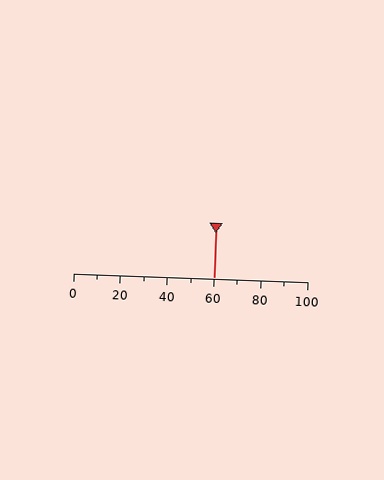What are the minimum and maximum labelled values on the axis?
The axis runs from 0 to 100.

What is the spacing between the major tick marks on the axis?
The major ticks are spaced 20 apart.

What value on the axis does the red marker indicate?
The marker indicates approximately 60.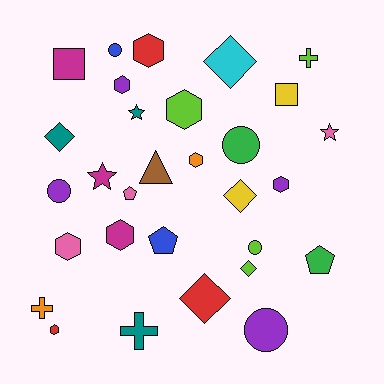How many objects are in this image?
There are 30 objects.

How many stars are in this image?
There are 3 stars.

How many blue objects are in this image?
There are 2 blue objects.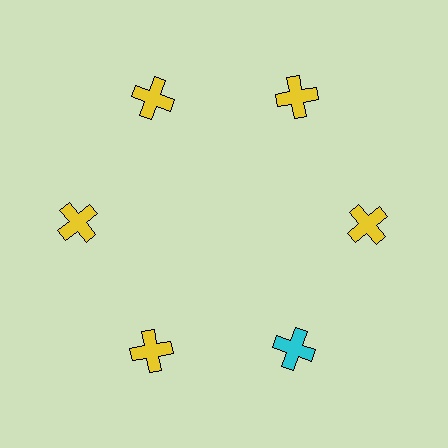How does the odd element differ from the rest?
It has a different color: cyan instead of yellow.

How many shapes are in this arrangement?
There are 6 shapes arranged in a ring pattern.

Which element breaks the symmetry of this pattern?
The cyan cross at roughly the 5 o'clock position breaks the symmetry. All other shapes are yellow crosses.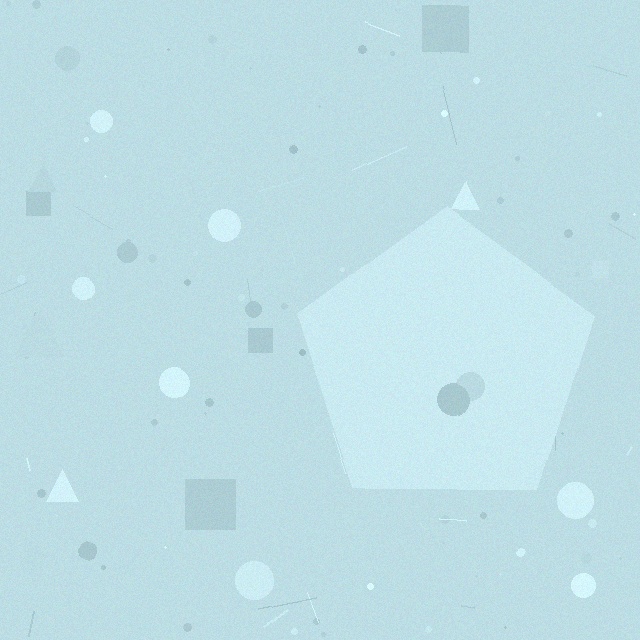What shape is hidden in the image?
A pentagon is hidden in the image.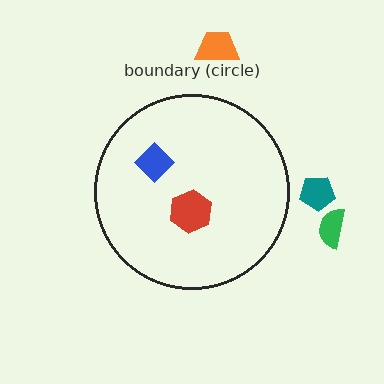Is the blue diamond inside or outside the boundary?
Inside.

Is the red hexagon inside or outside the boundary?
Inside.